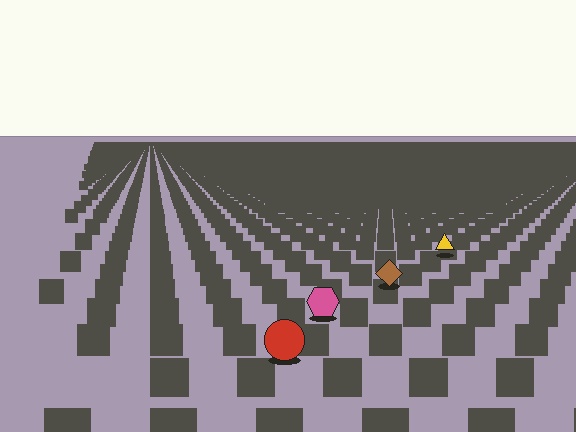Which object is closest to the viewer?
The red circle is closest. The texture marks near it are larger and more spread out.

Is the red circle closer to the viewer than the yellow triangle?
Yes. The red circle is closer — you can tell from the texture gradient: the ground texture is coarser near it.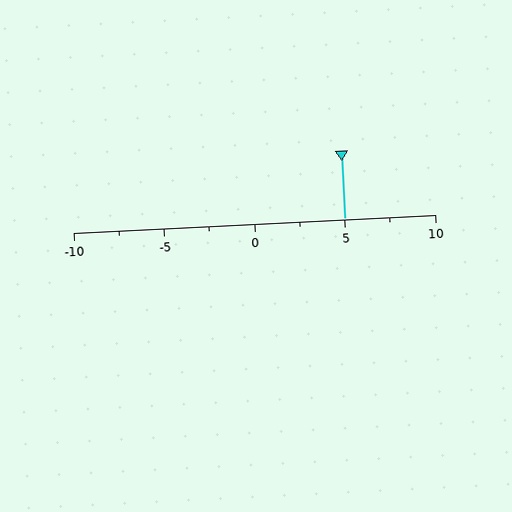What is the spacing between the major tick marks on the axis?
The major ticks are spaced 5 apart.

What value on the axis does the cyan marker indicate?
The marker indicates approximately 5.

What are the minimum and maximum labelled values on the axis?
The axis runs from -10 to 10.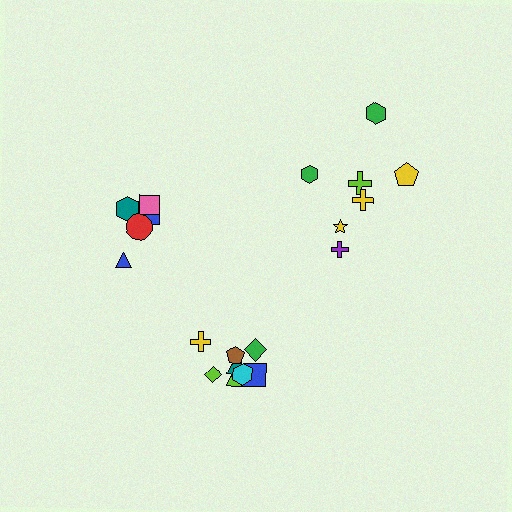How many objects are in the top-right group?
There are 7 objects.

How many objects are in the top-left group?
There are 5 objects.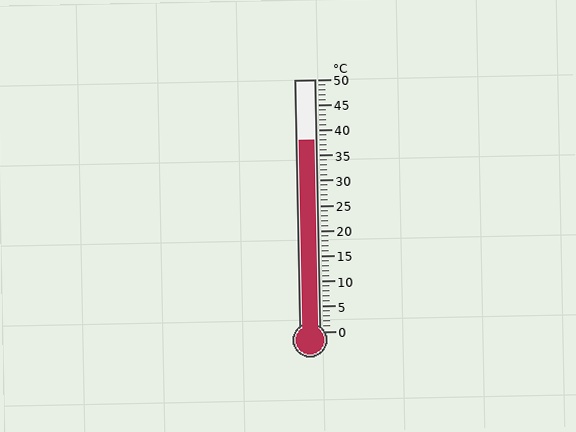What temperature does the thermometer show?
The thermometer shows approximately 38°C.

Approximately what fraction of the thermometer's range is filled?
The thermometer is filled to approximately 75% of its range.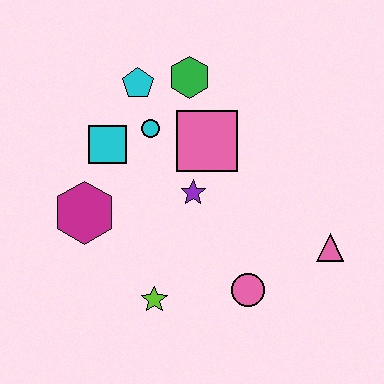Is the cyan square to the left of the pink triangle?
Yes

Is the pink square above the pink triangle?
Yes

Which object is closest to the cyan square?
The cyan circle is closest to the cyan square.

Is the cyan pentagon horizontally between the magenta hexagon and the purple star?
Yes